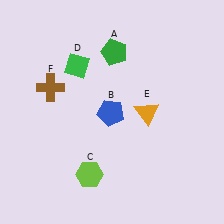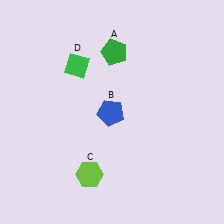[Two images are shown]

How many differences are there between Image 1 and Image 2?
There are 2 differences between the two images.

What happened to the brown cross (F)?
The brown cross (F) was removed in Image 2. It was in the top-left area of Image 1.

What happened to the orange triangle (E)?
The orange triangle (E) was removed in Image 2. It was in the bottom-right area of Image 1.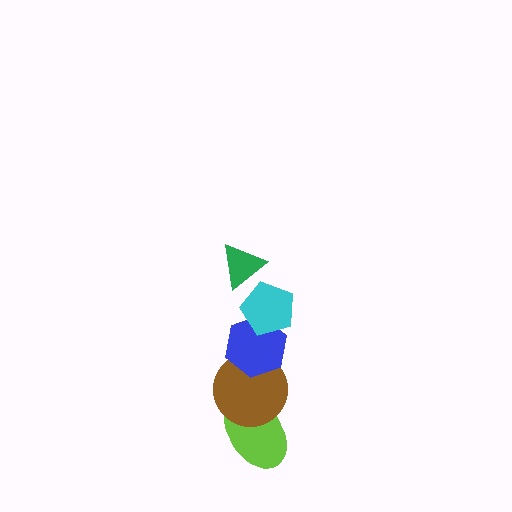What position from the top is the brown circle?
The brown circle is 4th from the top.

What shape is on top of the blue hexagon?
The cyan pentagon is on top of the blue hexagon.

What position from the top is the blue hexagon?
The blue hexagon is 3rd from the top.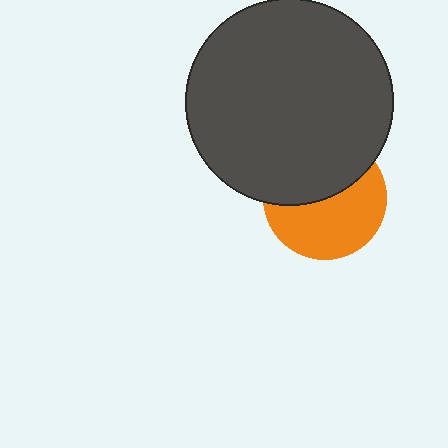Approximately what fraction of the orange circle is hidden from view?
Roughly 45% of the orange circle is hidden behind the dark gray circle.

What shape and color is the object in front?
The object in front is a dark gray circle.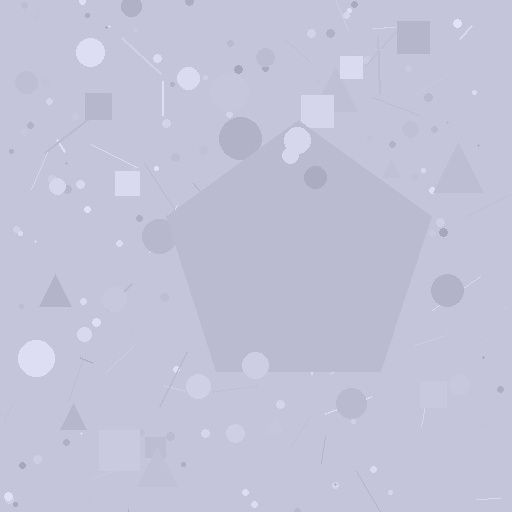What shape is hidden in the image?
A pentagon is hidden in the image.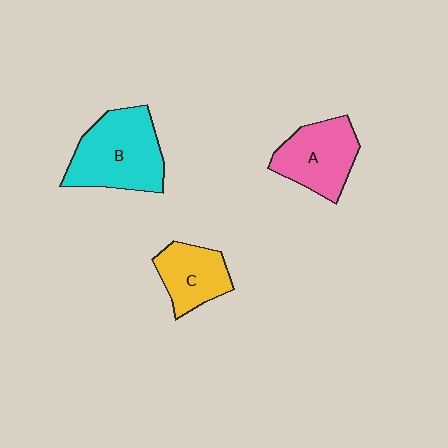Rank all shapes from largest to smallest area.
From largest to smallest: B (cyan), A (pink), C (yellow).